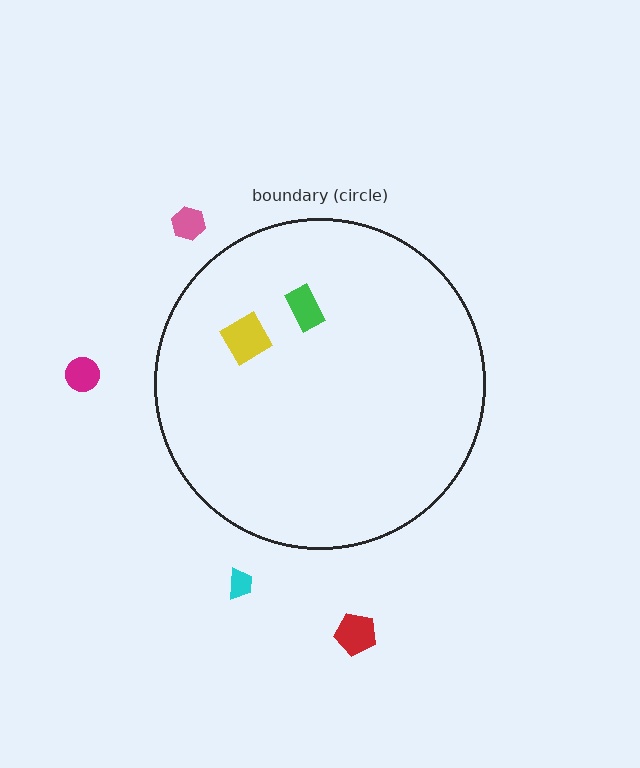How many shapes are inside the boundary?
2 inside, 4 outside.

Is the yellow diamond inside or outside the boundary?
Inside.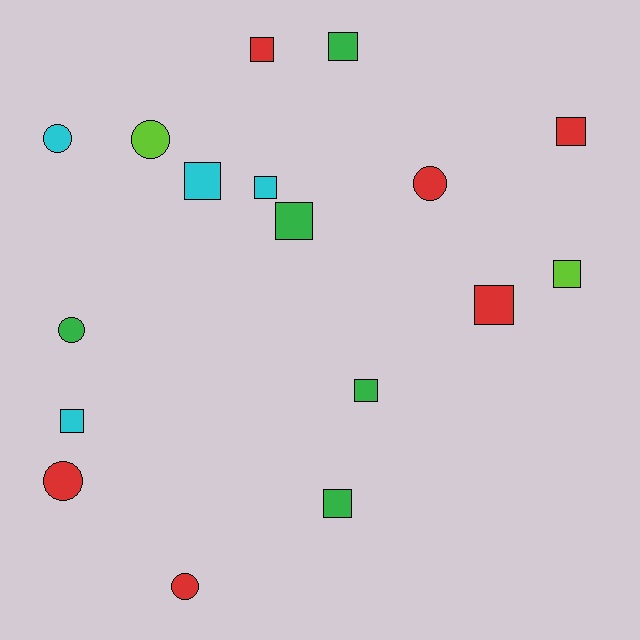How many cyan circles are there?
There is 1 cyan circle.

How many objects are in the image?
There are 17 objects.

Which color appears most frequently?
Red, with 6 objects.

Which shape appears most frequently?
Square, with 11 objects.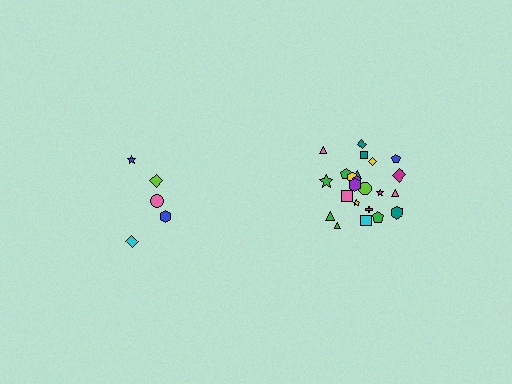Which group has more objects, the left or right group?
The right group.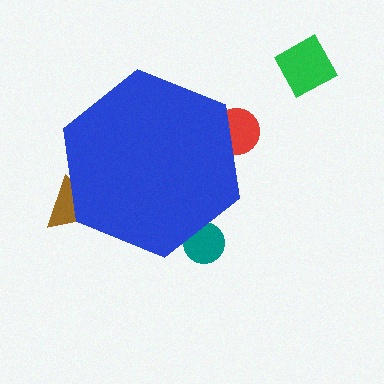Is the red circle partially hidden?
Yes, the red circle is partially hidden behind the blue hexagon.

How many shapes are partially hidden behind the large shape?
3 shapes are partially hidden.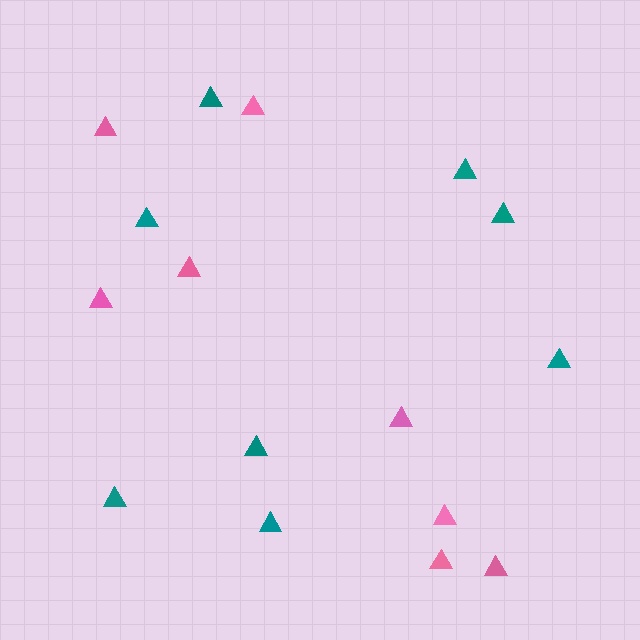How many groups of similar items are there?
There are 2 groups: one group of teal triangles (8) and one group of pink triangles (8).